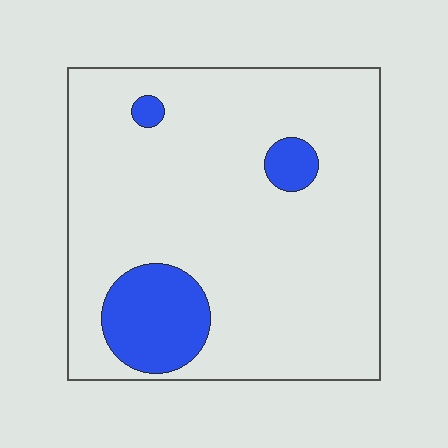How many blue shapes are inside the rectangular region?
3.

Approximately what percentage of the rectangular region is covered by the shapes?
Approximately 15%.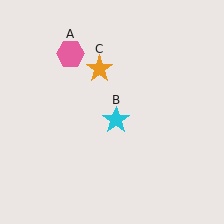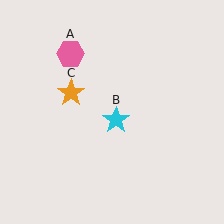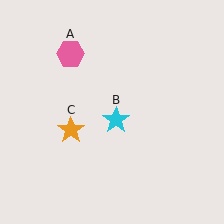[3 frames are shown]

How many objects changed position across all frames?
1 object changed position: orange star (object C).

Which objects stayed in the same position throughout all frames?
Pink hexagon (object A) and cyan star (object B) remained stationary.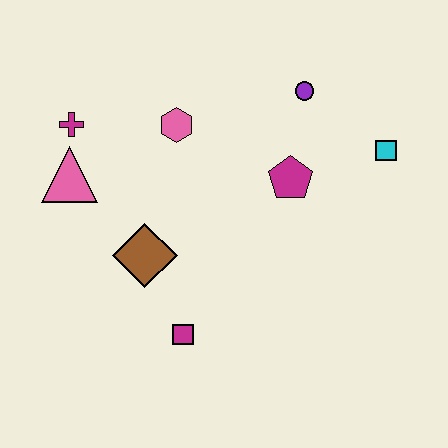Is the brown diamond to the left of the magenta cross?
No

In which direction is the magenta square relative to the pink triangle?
The magenta square is below the pink triangle.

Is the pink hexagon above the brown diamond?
Yes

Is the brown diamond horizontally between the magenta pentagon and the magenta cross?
Yes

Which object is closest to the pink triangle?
The magenta cross is closest to the pink triangle.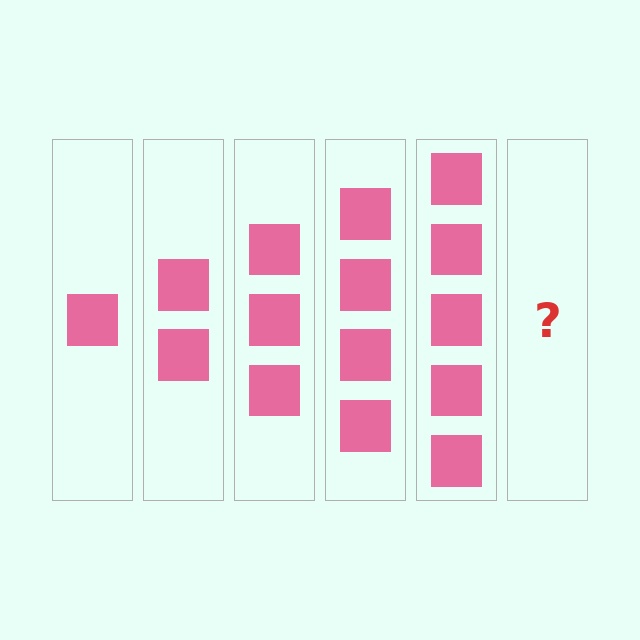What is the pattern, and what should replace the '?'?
The pattern is that each step adds one more square. The '?' should be 6 squares.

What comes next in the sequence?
The next element should be 6 squares.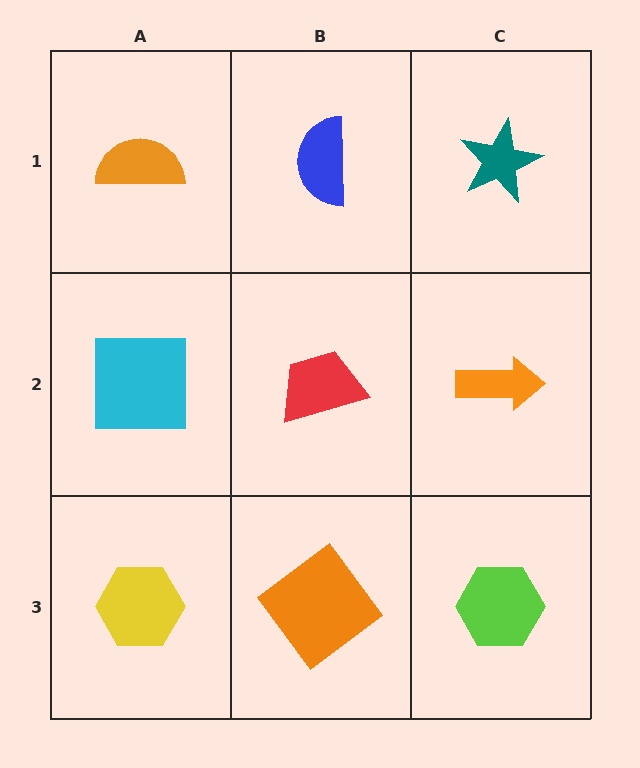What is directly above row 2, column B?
A blue semicircle.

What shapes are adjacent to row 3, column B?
A red trapezoid (row 2, column B), a yellow hexagon (row 3, column A), a lime hexagon (row 3, column C).